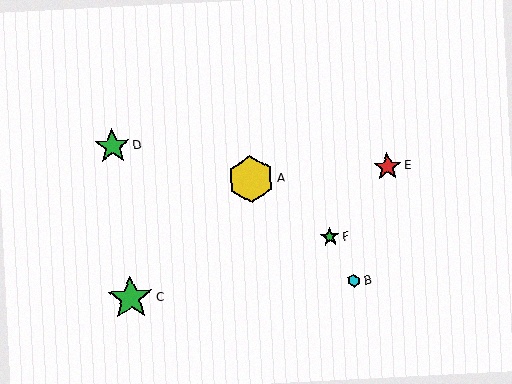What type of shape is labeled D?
Shape D is a green star.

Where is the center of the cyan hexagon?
The center of the cyan hexagon is at (354, 281).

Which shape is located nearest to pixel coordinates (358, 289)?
The cyan hexagon (labeled B) at (354, 281) is nearest to that location.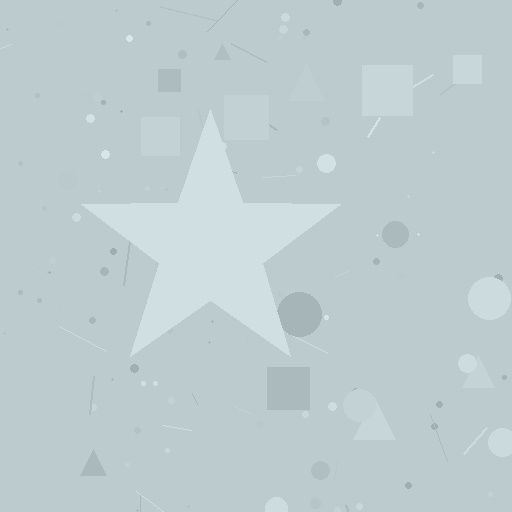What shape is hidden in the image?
A star is hidden in the image.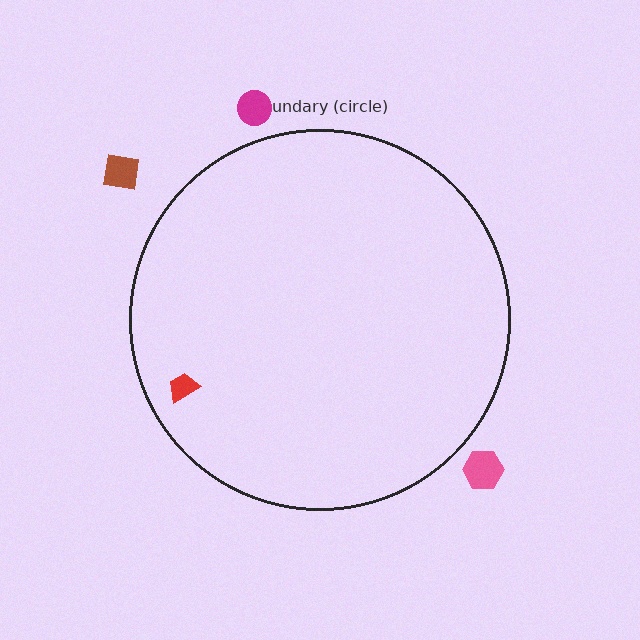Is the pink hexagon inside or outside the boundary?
Outside.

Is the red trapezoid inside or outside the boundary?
Inside.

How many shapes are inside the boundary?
1 inside, 3 outside.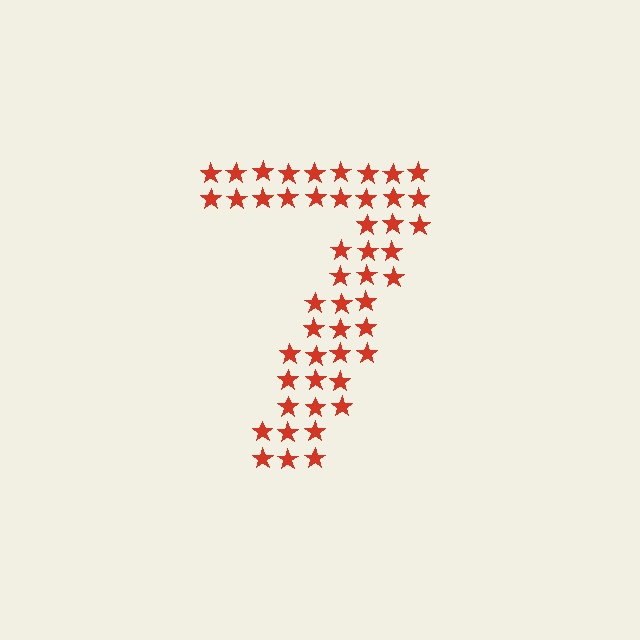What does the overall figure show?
The overall figure shows the digit 7.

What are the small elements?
The small elements are stars.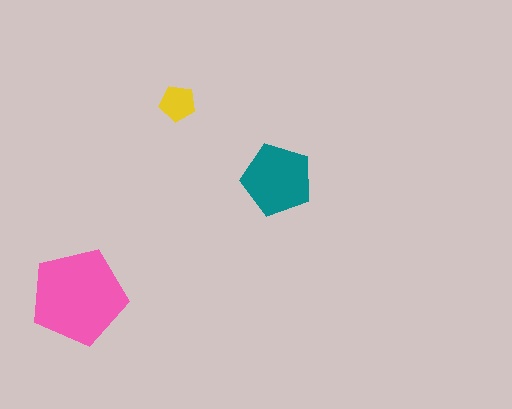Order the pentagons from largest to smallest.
the pink one, the teal one, the yellow one.